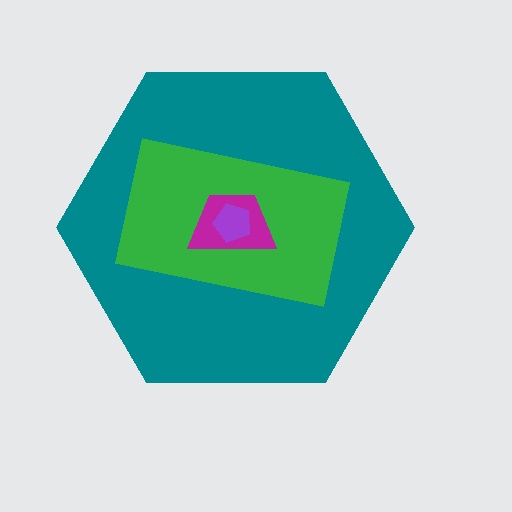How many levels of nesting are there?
4.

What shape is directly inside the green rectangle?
The magenta trapezoid.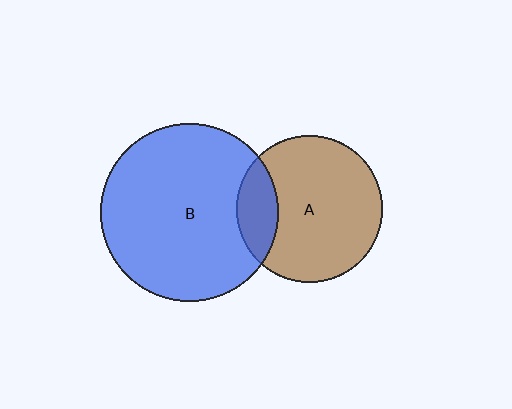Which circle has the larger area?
Circle B (blue).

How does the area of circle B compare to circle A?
Approximately 1.5 times.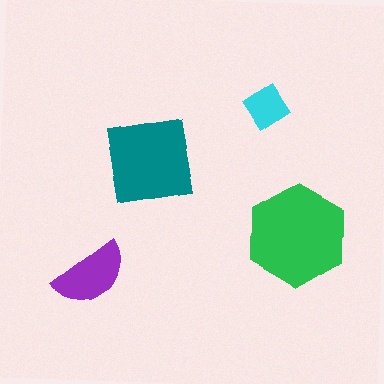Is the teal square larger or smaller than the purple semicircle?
Larger.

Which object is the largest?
The green hexagon.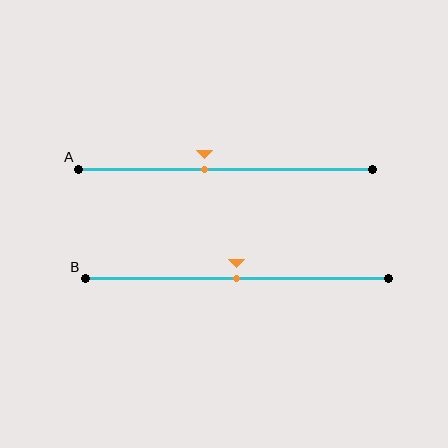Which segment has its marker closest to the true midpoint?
Segment B has its marker closest to the true midpoint.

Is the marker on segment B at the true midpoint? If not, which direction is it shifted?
Yes, the marker on segment B is at the true midpoint.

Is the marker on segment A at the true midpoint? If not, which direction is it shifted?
No, the marker on segment A is shifted to the left by about 7% of the segment length.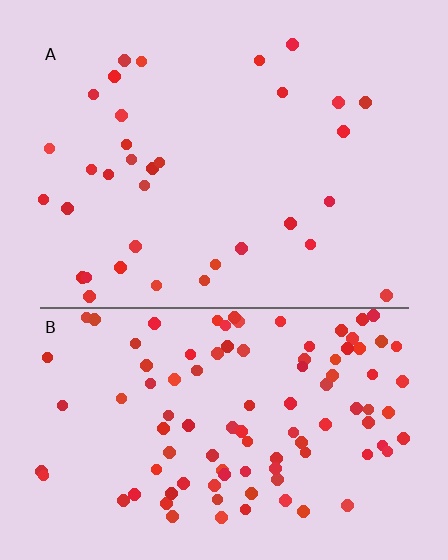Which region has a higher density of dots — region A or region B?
B (the bottom).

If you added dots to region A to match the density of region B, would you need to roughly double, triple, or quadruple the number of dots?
Approximately triple.